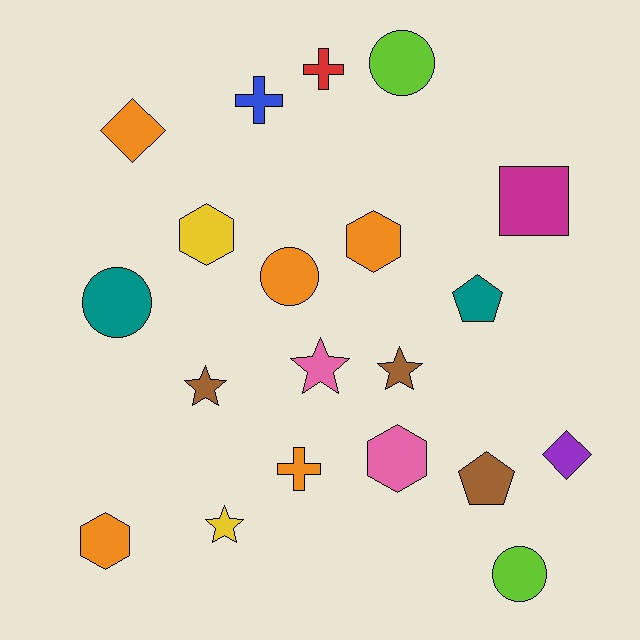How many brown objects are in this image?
There are 3 brown objects.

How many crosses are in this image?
There are 3 crosses.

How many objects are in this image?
There are 20 objects.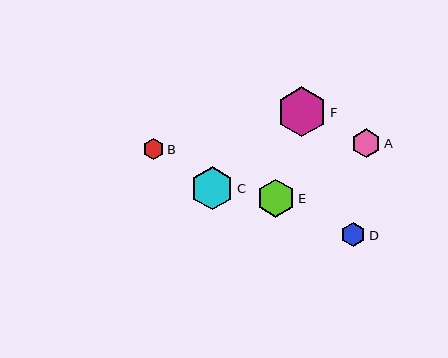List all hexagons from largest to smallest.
From largest to smallest: F, C, E, A, D, B.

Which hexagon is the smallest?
Hexagon B is the smallest with a size of approximately 22 pixels.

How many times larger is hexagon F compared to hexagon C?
Hexagon F is approximately 1.2 times the size of hexagon C.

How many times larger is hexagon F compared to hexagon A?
Hexagon F is approximately 1.7 times the size of hexagon A.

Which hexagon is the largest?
Hexagon F is the largest with a size of approximately 50 pixels.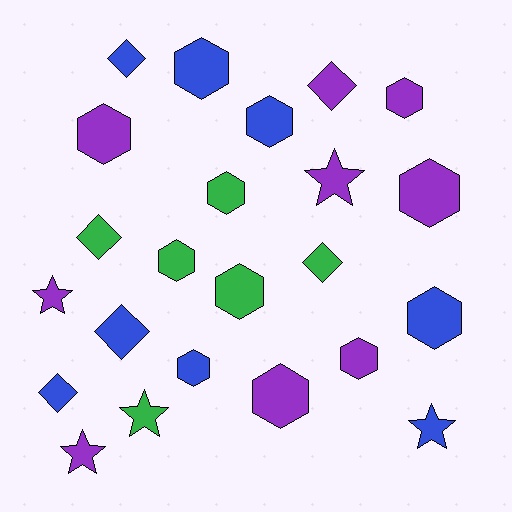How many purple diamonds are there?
There is 1 purple diamond.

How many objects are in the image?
There are 23 objects.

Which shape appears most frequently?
Hexagon, with 12 objects.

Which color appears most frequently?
Purple, with 9 objects.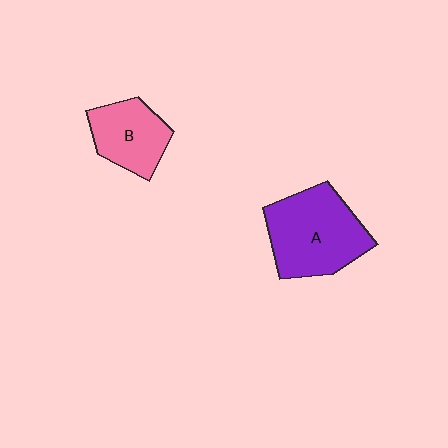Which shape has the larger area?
Shape A (purple).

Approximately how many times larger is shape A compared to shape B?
Approximately 1.6 times.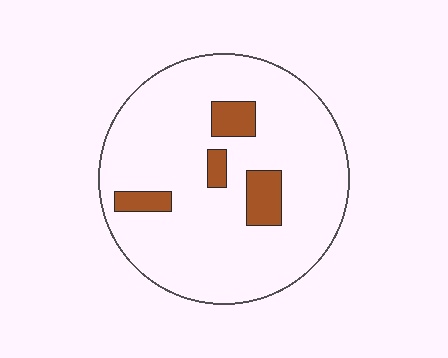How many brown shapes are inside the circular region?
4.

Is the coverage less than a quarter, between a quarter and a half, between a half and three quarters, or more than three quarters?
Less than a quarter.